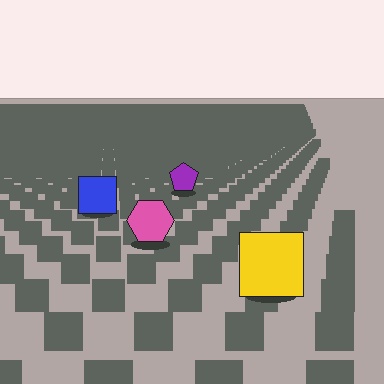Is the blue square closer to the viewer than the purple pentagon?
Yes. The blue square is closer — you can tell from the texture gradient: the ground texture is coarser near it.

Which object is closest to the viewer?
The yellow square is closest. The texture marks near it are larger and more spread out.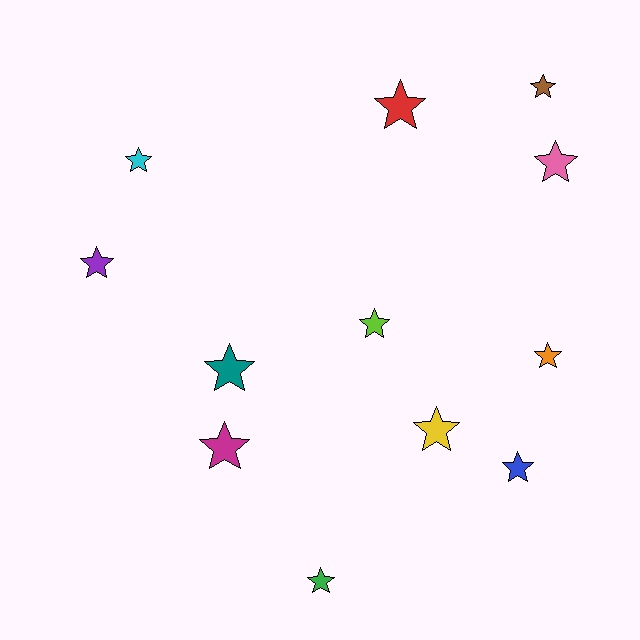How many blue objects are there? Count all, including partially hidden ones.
There is 1 blue object.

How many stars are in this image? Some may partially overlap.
There are 12 stars.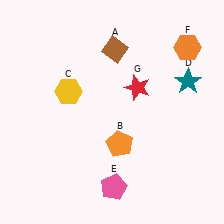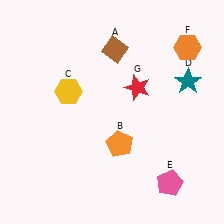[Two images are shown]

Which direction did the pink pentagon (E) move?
The pink pentagon (E) moved right.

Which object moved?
The pink pentagon (E) moved right.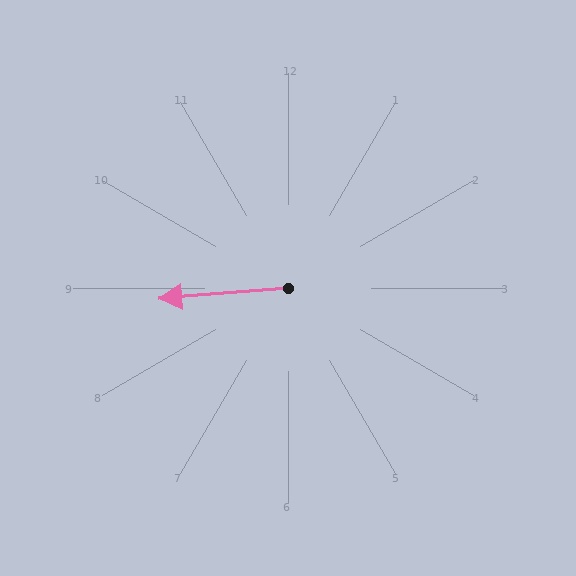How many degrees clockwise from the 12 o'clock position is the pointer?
Approximately 265 degrees.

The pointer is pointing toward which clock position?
Roughly 9 o'clock.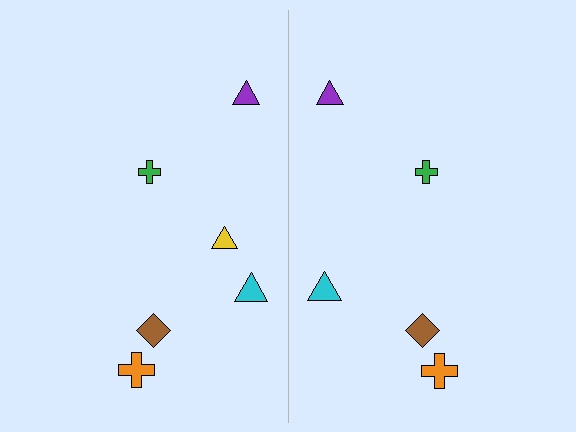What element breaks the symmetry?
A yellow triangle is missing from the right side.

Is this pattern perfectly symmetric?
No, the pattern is not perfectly symmetric. A yellow triangle is missing from the right side.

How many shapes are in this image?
There are 11 shapes in this image.